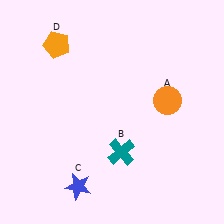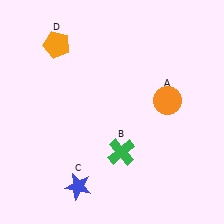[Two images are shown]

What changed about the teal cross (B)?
In Image 1, B is teal. In Image 2, it changed to green.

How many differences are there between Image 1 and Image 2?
There is 1 difference between the two images.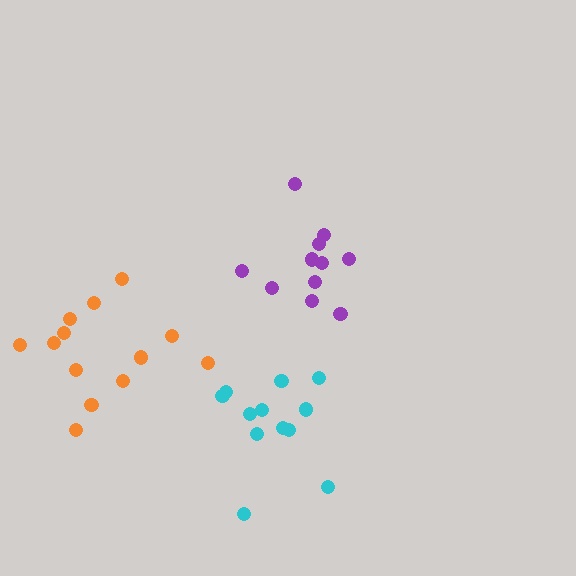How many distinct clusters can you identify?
There are 3 distinct clusters.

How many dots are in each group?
Group 1: 12 dots, Group 2: 11 dots, Group 3: 13 dots (36 total).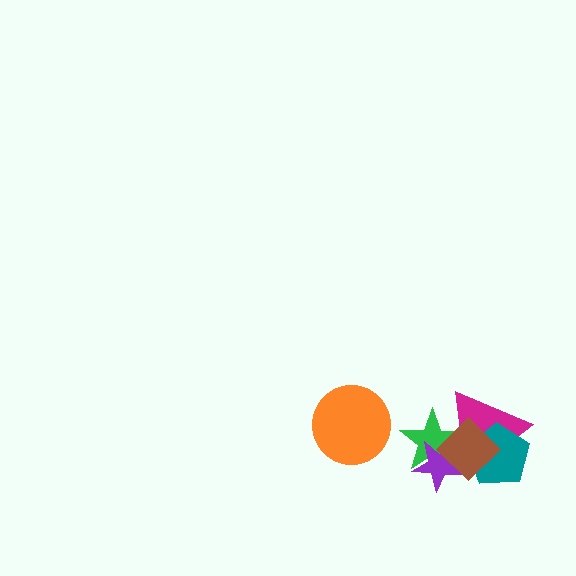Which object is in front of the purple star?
The brown diamond is in front of the purple star.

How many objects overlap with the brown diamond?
4 objects overlap with the brown diamond.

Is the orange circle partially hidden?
No, no other shape covers it.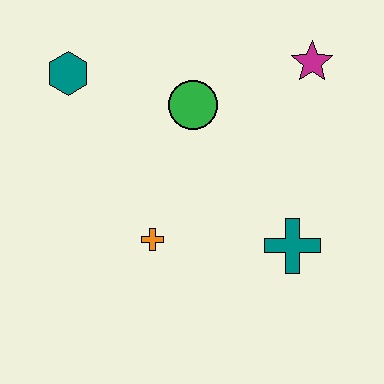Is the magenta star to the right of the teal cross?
Yes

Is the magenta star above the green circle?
Yes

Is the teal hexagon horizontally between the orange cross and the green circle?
No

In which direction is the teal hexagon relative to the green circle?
The teal hexagon is to the left of the green circle.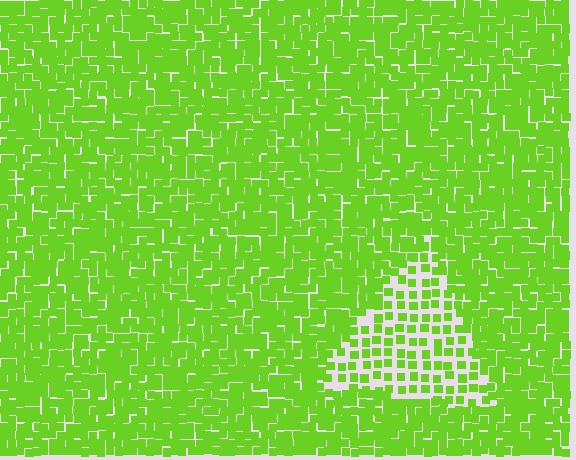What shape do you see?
I see a triangle.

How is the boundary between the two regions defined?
The boundary is defined by a change in element density (approximately 2.2x ratio). All elements are the same color, size, and shape.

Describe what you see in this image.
The image contains small lime elements arranged at two different densities. A triangle-shaped region is visible where the elements are less densely packed than the surrounding area.